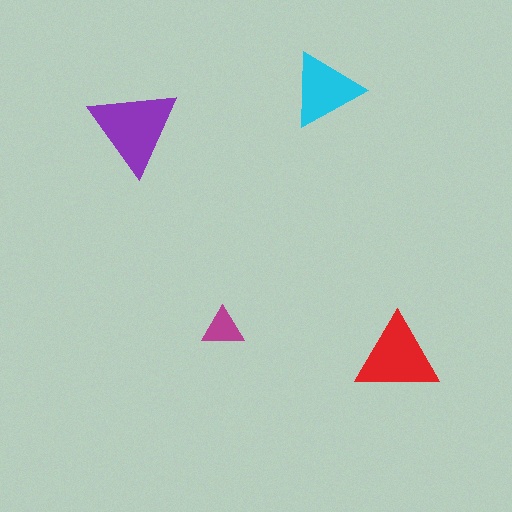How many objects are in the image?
There are 4 objects in the image.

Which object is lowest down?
The red triangle is bottommost.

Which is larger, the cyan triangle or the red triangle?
The red one.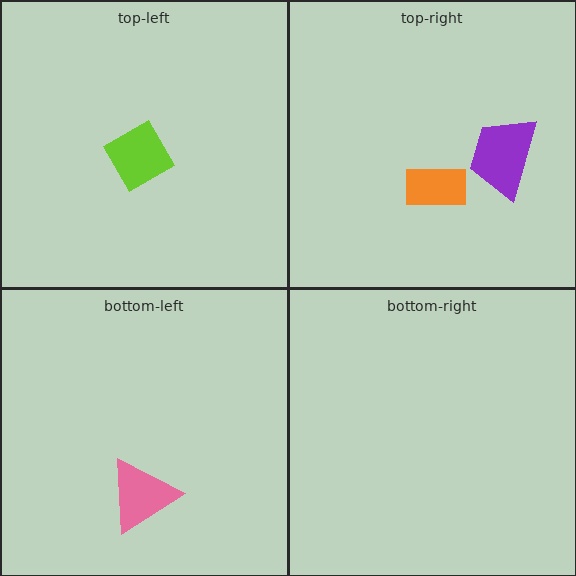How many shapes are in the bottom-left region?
1.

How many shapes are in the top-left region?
1.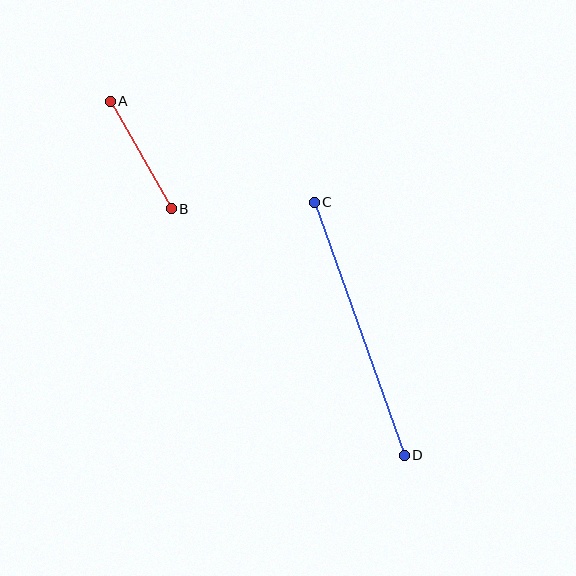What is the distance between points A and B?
The distance is approximately 123 pixels.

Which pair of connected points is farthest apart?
Points C and D are farthest apart.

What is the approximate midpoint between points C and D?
The midpoint is at approximately (359, 329) pixels.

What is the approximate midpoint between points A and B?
The midpoint is at approximately (141, 155) pixels.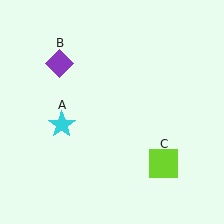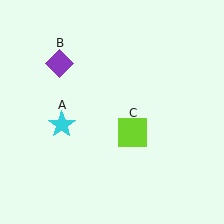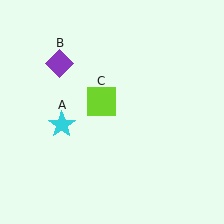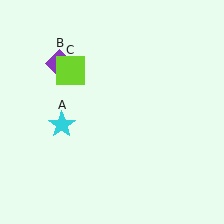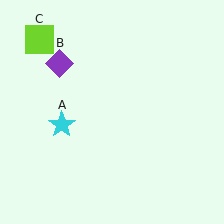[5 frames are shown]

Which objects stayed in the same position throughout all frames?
Cyan star (object A) and purple diamond (object B) remained stationary.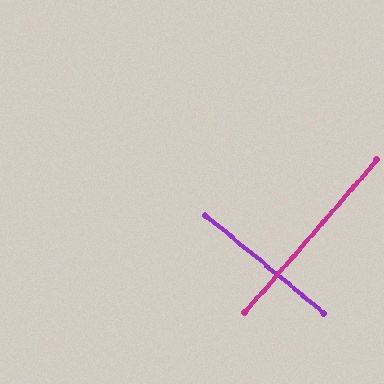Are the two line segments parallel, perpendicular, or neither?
Perpendicular — they meet at approximately 88°.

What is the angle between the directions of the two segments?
Approximately 88 degrees.